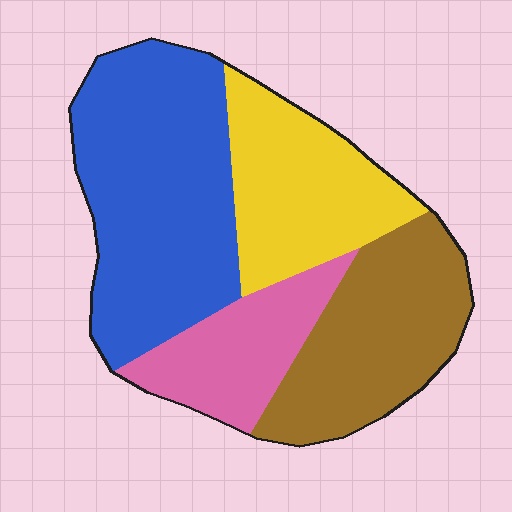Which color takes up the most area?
Blue, at roughly 40%.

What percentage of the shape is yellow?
Yellow takes up about one fifth (1/5) of the shape.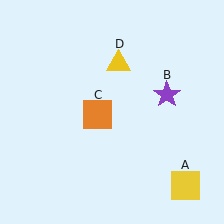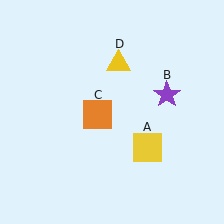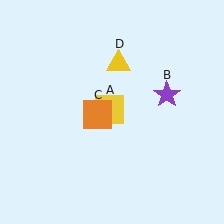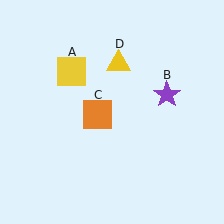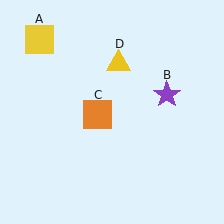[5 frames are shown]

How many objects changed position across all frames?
1 object changed position: yellow square (object A).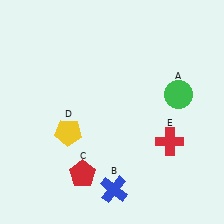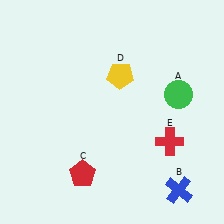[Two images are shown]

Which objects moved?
The objects that moved are: the blue cross (B), the yellow pentagon (D).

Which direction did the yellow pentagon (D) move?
The yellow pentagon (D) moved up.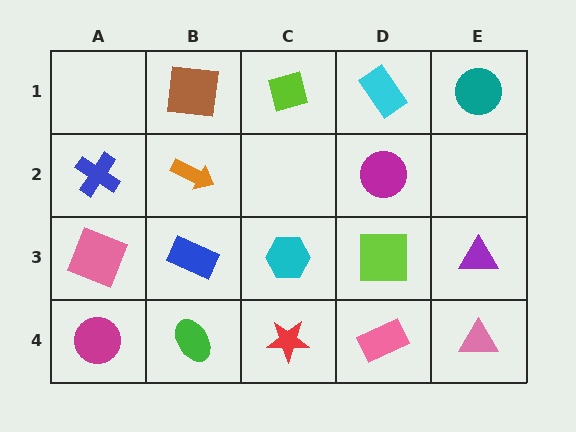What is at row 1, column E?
A teal circle.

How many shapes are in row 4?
5 shapes.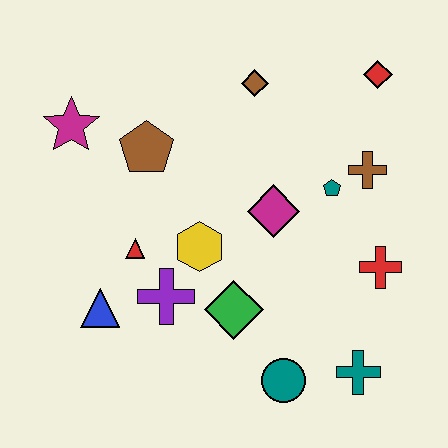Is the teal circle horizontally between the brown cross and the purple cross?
Yes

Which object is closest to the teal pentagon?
The brown cross is closest to the teal pentagon.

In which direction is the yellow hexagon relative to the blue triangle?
The yellow hexagon is to the right of the blue triangle.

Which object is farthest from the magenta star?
The teal cross is farthest from the magenta star.